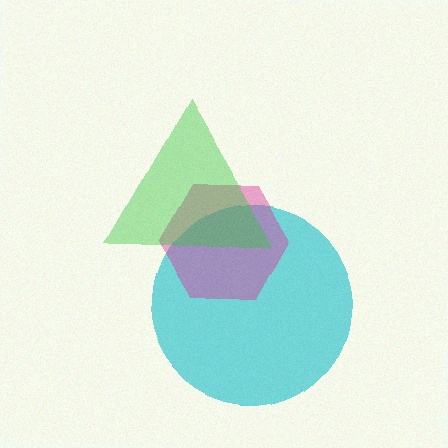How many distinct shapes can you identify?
There are 3 distinct shapes: a cyan circle, a magenta hexagon, a green triangle.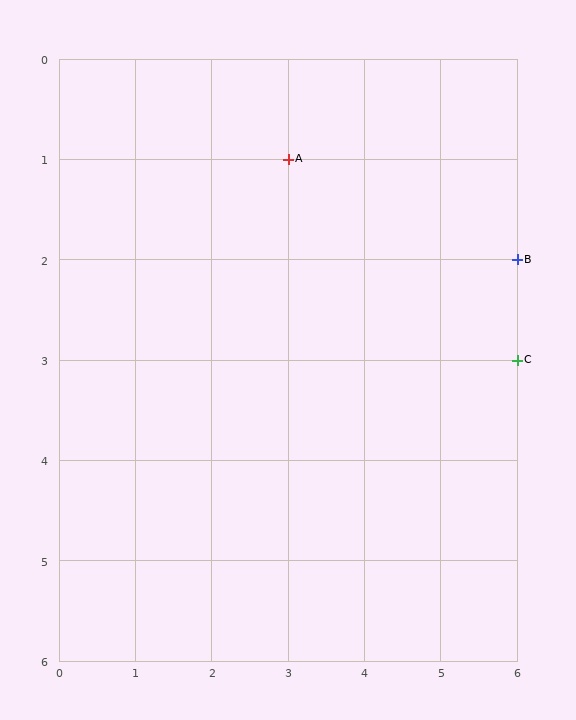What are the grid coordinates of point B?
Point B is at grid coordinates (6, 2).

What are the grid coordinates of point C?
Point C is at grid coordinates (6, 3).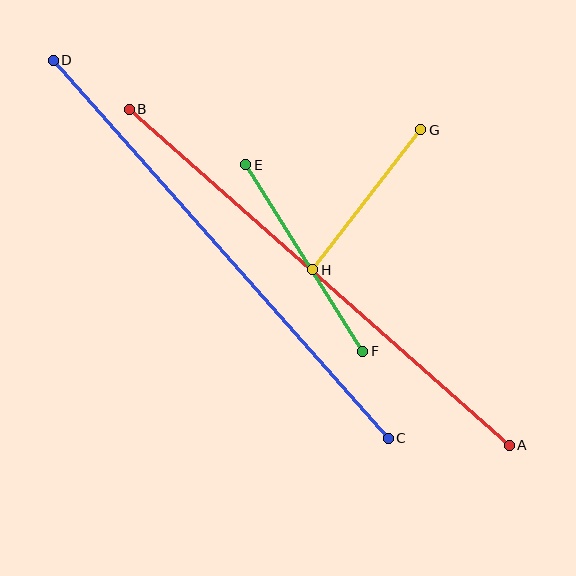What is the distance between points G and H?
The distance is approximately 176 pixels.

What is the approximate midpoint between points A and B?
The midpoint is at approximately (319, 277) pixels.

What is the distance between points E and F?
The distance is approximately 220 pixels.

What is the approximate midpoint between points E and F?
The midpoint is at approximately (304, 258) pixels.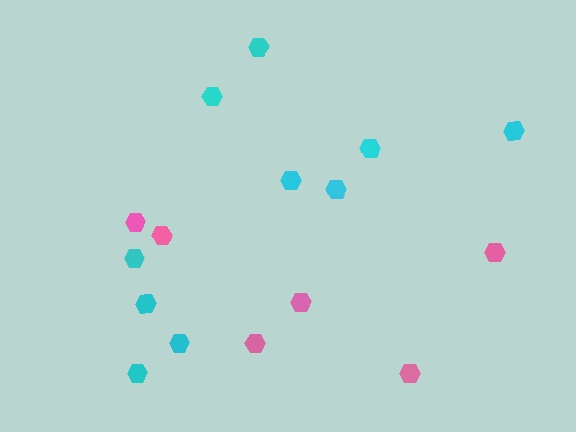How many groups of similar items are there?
There are 2 groups: one group of pink hexagons (6) and one group of cyan hexagons (10).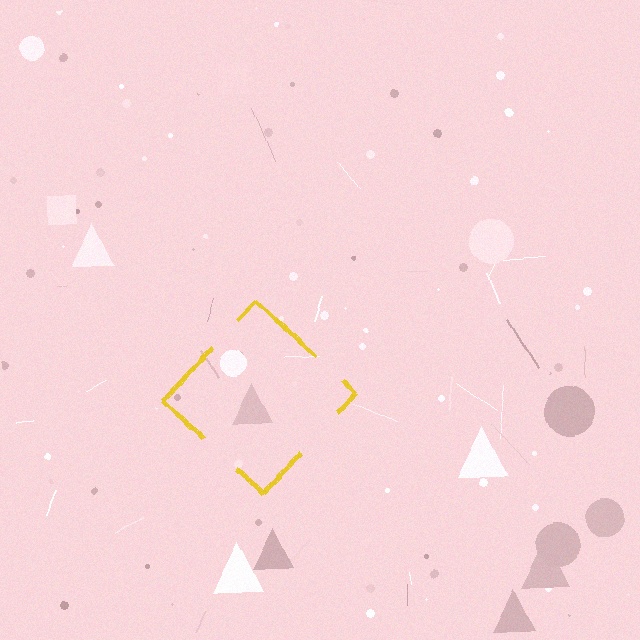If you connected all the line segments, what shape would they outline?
They would outline a diamond.